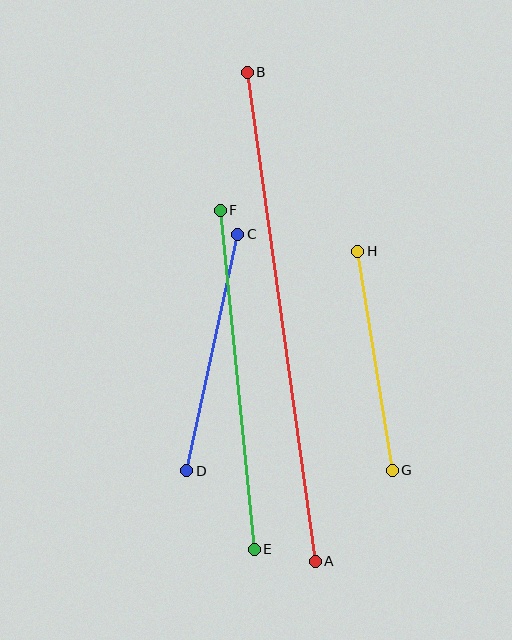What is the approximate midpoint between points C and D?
The midpoint is at approximately (212, 353) pixels.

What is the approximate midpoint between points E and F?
The midpoint is at approximately (237, 380) pixels.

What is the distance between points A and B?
The distance is approximately 494 pixels.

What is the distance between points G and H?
The distance is approximately 222 pixels.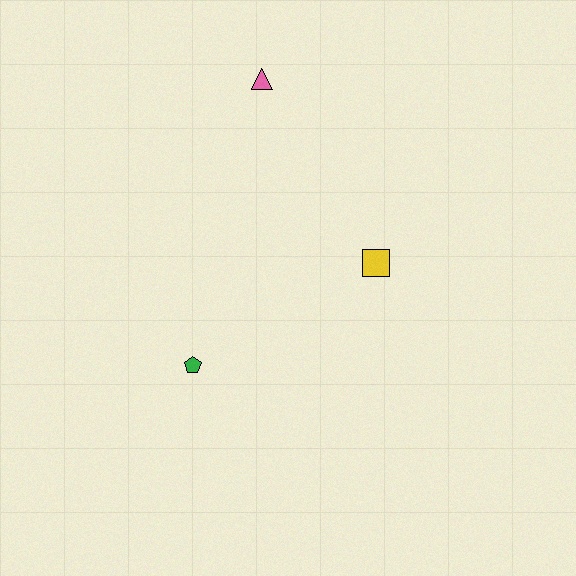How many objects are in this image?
There are 3 objects.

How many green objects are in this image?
There is 1 green object.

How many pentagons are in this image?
There is 1 pentagon.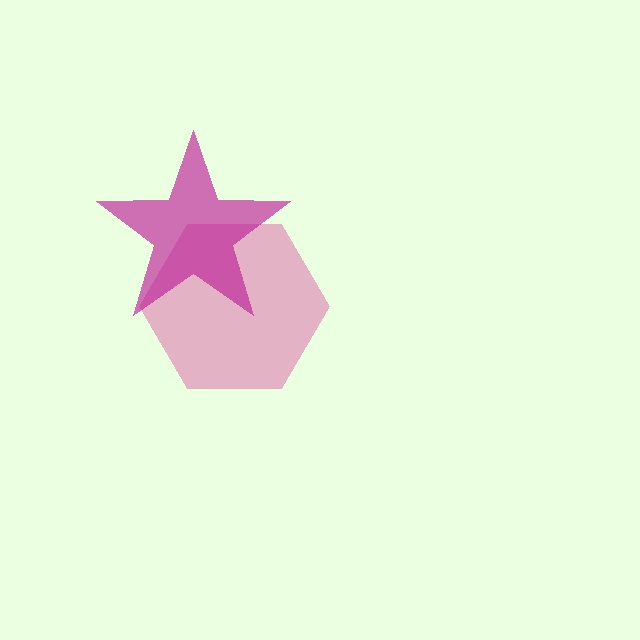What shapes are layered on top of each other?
The layered shapes are: a pink hexagon, a magenta star.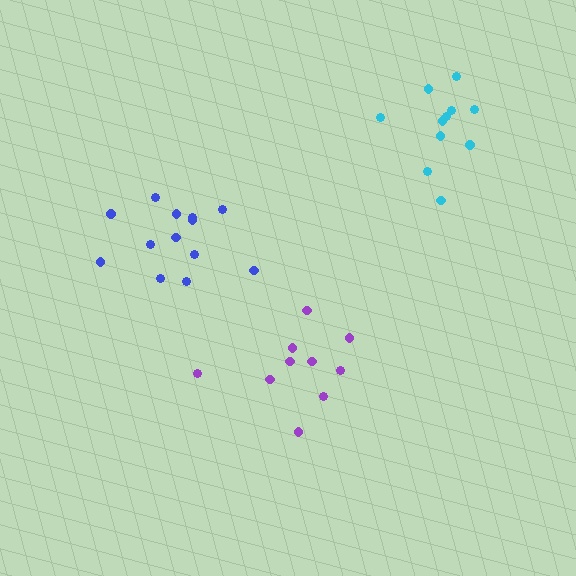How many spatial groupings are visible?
There are 3 spatial groupings.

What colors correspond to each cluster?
The clusters are colored: blue, cyan, purple.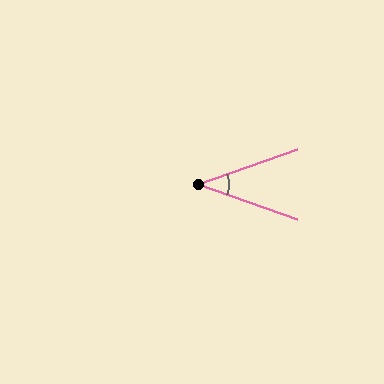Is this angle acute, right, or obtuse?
It is acute.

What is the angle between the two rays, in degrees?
Approximately 39 degrees.